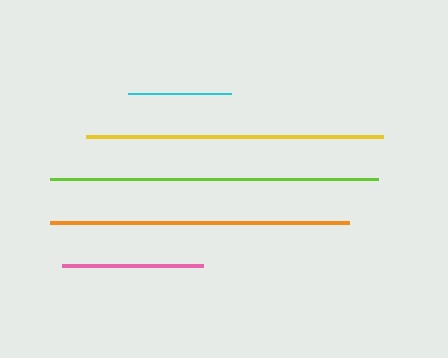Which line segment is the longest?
The lime line is the longest at approximately 328 pixels.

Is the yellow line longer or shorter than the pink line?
The yellow line is longer than the pink line.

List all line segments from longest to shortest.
From longest to shortest: lime, orange, yellow, pink, cyan.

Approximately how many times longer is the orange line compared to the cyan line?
The orange line is approximately 2.9 times the length of the cyan line.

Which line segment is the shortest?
The cyan line is the shortest at approximately 104 pixels.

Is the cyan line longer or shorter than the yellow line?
The yellow line is longer than the cyan line.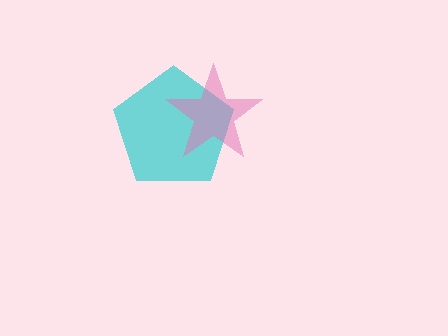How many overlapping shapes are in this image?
There are 2 overlapping shapes in the image.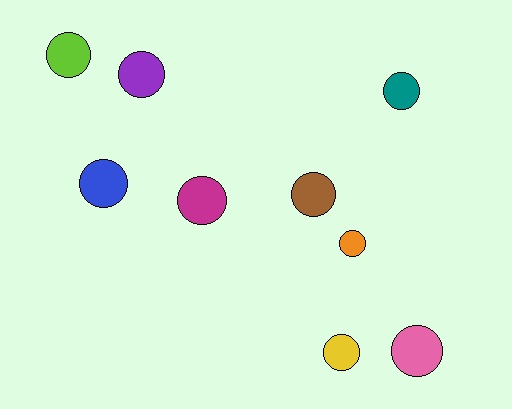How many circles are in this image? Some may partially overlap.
There are 9 circles.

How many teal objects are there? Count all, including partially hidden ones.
There is 1 teal object.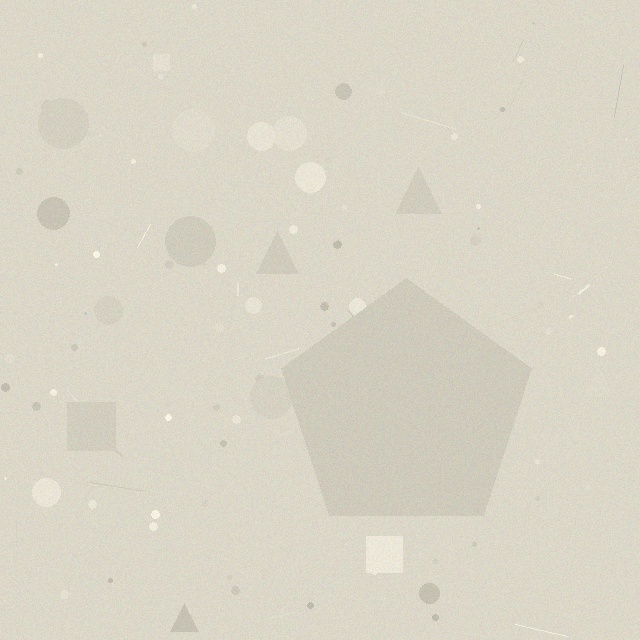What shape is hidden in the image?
A pentagon is hidden in the image.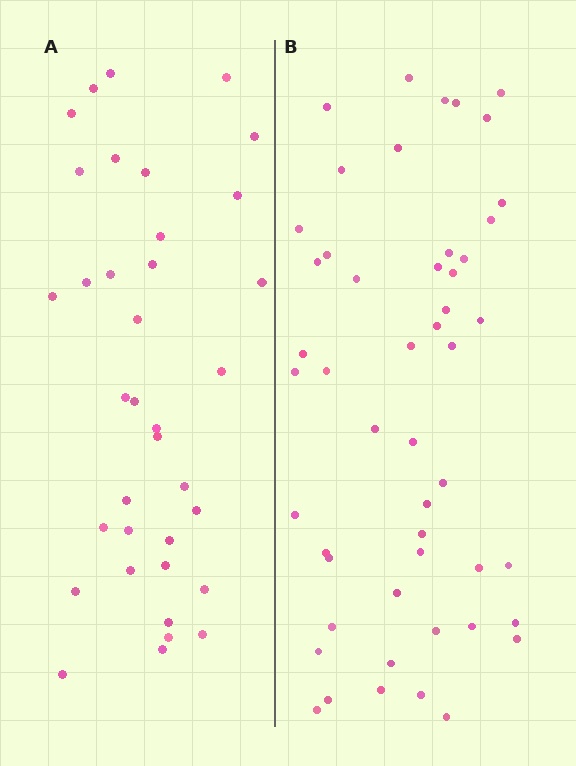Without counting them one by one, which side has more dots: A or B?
Region B (the right region) has more dots.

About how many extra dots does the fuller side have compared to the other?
Region B has approximately 15 more dots than region A.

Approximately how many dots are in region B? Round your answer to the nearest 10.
About 50 dots.